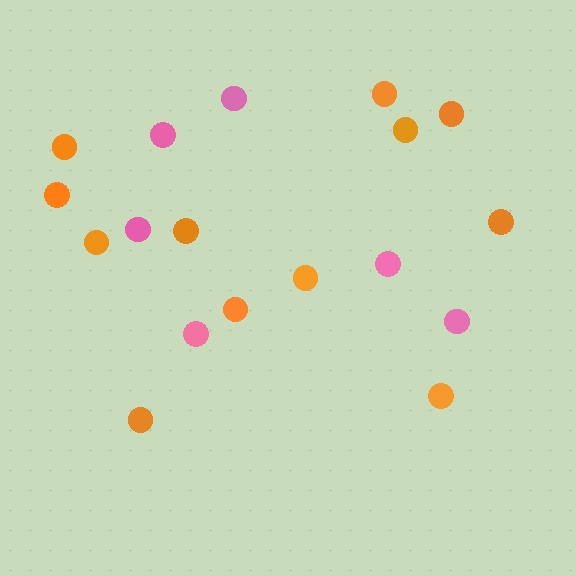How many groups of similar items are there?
There are 2 groups: one group of orange circles (12) and one group of pink circles (6).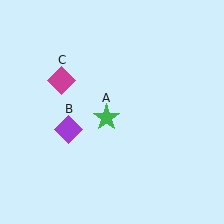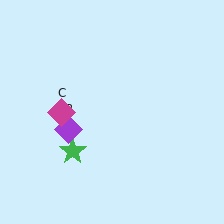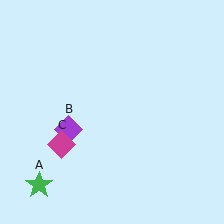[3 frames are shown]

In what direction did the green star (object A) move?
The green star (object A) moved down and to the left.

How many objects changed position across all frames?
2 objects changed position: green star (object A), magenta diamond (object C).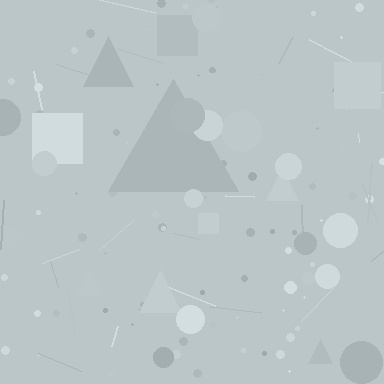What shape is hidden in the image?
A triangle is hidden in the image.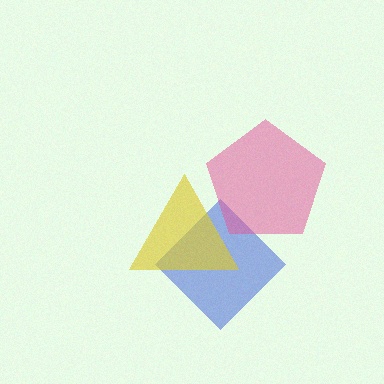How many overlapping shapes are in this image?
There are 3 overlapping shapes in the image.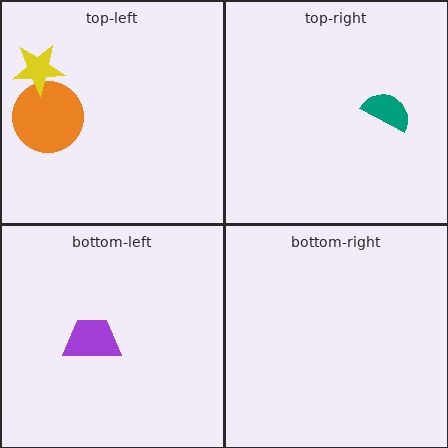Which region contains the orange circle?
The top-left region.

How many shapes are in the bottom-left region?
1.